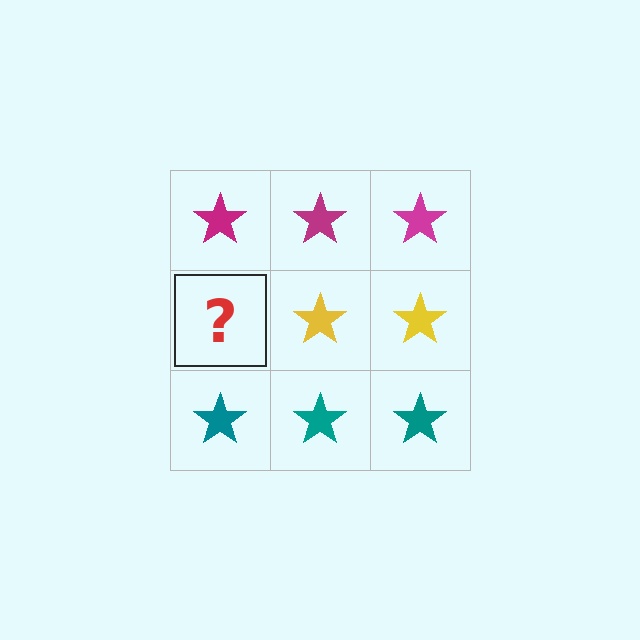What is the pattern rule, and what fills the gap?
The rule is that each row has a consistent color. The gap should be filled with a yellow star.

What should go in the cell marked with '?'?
The missing cell should contain a yellow star.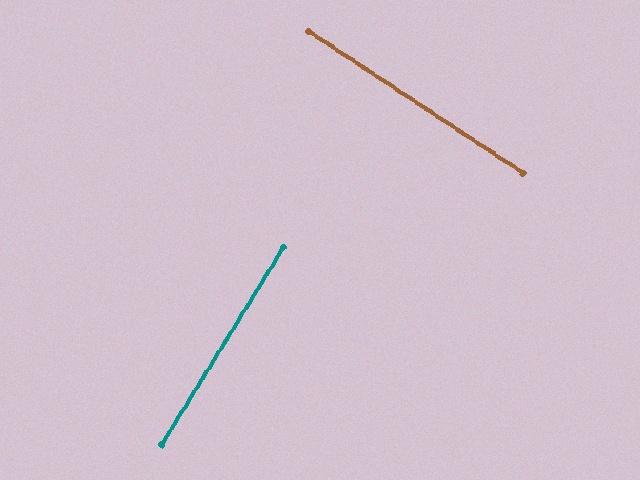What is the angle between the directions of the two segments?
Approximately 88 degrees.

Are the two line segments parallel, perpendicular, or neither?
Perpendicular — they meet at approximately 88°.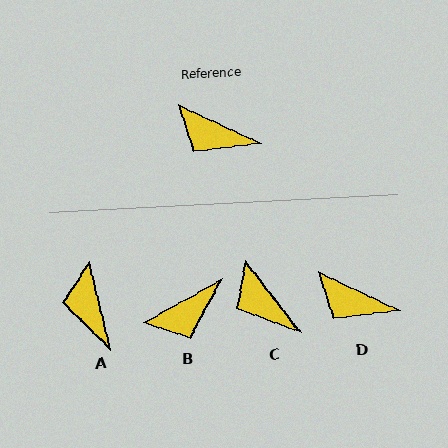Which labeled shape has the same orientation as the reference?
D.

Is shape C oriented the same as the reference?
No, it is off by about 28 degrees.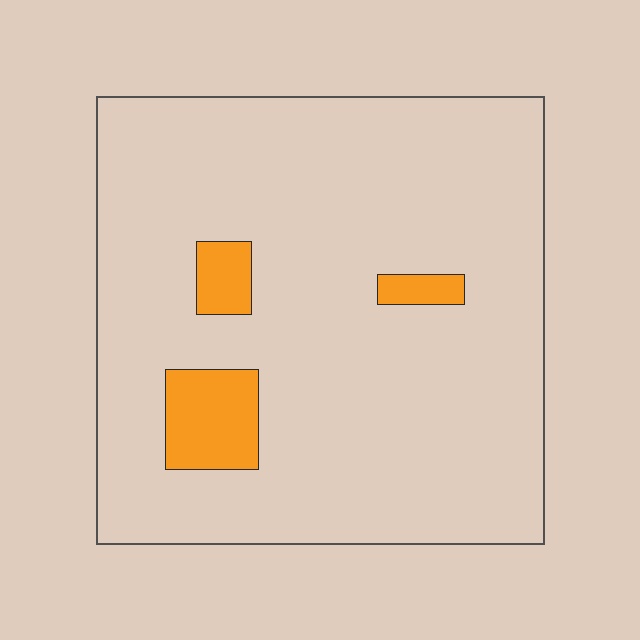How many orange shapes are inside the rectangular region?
3.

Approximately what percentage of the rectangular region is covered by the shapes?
Approximately 10%.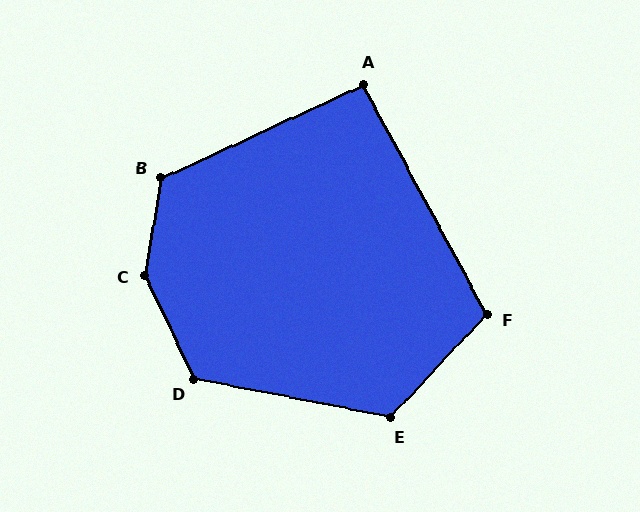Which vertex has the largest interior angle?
C, at approximately 145 degrees.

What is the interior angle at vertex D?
Approximately 126 degrees (obtuse).